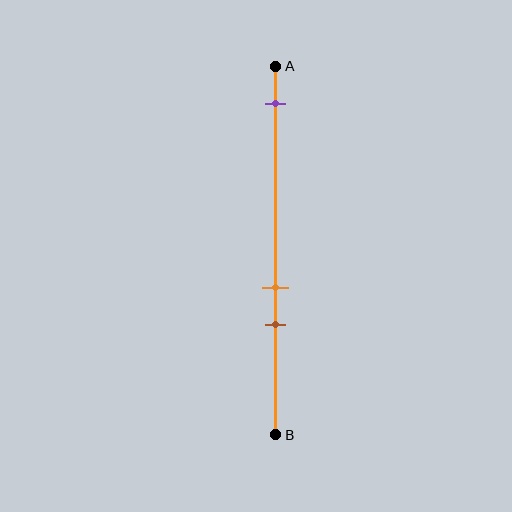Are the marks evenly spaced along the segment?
No, the marks are not evenly spaced.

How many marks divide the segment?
There are 3 marks dividing the segment.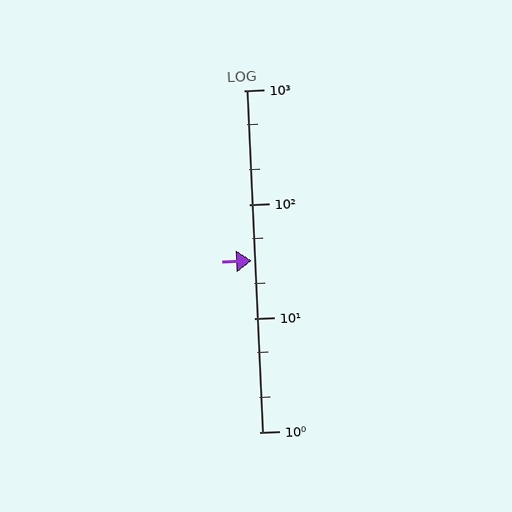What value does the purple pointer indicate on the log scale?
The pointer indicates approximately 32.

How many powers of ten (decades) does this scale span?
The scale spans 3 decades, from 1 to 1000.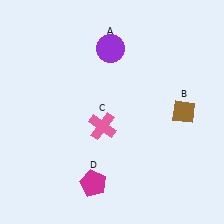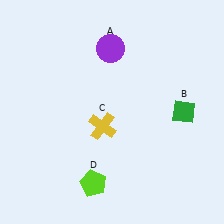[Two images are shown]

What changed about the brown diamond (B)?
In Image 1, B is brown. In Image 2, it changed to green.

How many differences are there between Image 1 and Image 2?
There are 3 differences between the two images.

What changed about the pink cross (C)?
In Image 1, C is pink. In Image 2, it changed to yellow.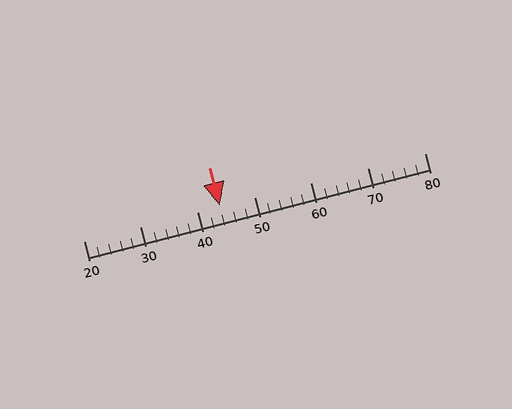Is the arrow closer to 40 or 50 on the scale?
The arrow is closer to 40.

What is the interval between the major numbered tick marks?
The major tick marks are spaced 10 units apart.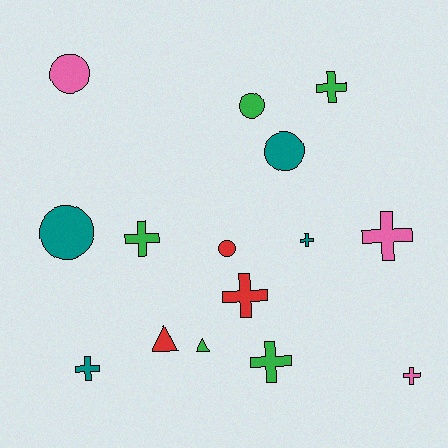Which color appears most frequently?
Green, with 5 objects.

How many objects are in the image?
There are 15 objects.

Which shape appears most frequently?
Cross, with 8 objects.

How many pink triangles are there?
There are no pink triangles.